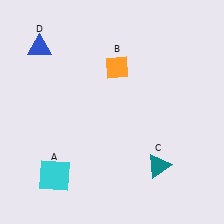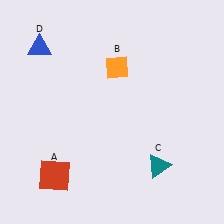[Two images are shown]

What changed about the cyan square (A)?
In Image 1, A is cyan. In Image 2, it changed to red.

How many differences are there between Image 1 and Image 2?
There is 1 difference between the two images.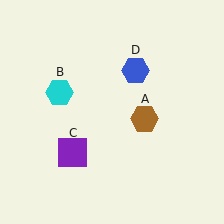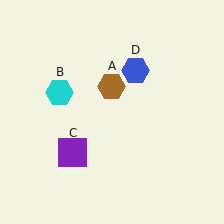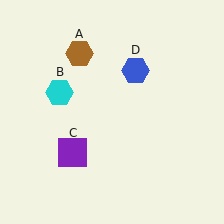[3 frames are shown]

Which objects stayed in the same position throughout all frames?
Cyan hexagon (object B) and purple square (object C) and blue hexagon (object D) remained stationary.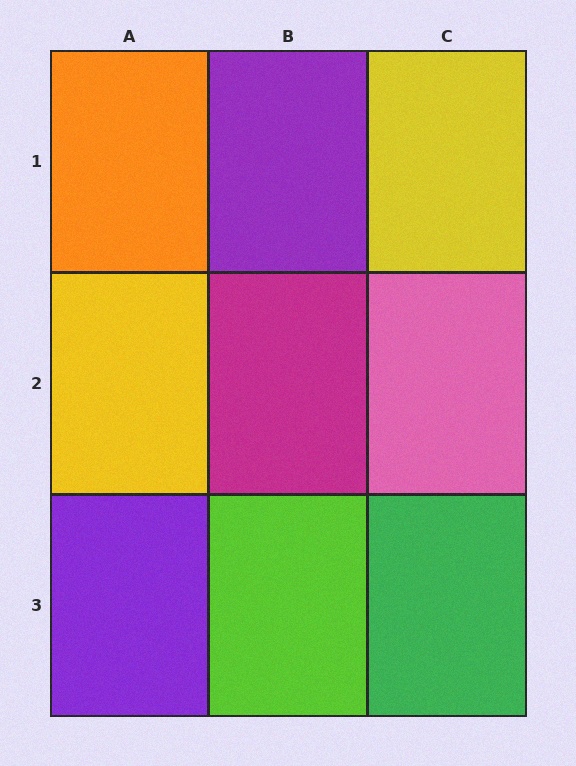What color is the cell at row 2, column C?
Pink.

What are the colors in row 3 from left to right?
Purple, lime, green.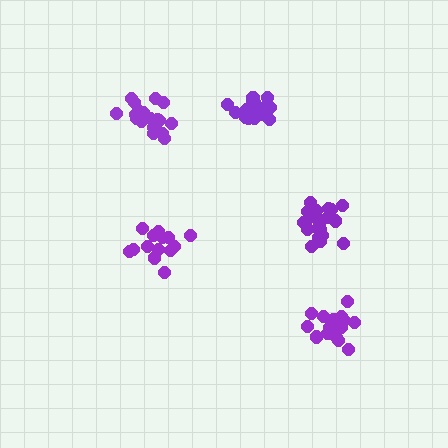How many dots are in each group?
Group 1: 20 dots, Group 2: 18 dots, Group 3: 18 dots, Group 4: 15 dots, Group 5: 20 dots (91 total).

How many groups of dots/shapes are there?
There are 5 groups.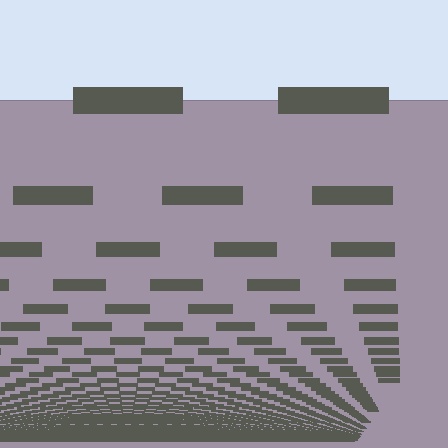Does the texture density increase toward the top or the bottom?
Density increases toward the bottom.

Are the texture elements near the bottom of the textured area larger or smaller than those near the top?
Smaller. The gradient is inverted — elements near the bottom are smaller and denser.